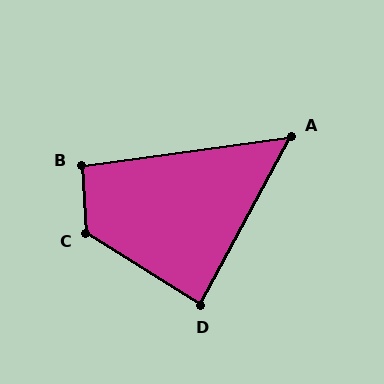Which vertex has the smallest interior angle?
A, at approximately 54 degrees.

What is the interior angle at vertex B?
Approximately 94 degrees (approximately right).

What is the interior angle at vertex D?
Approximately 86 degrees (approximately right).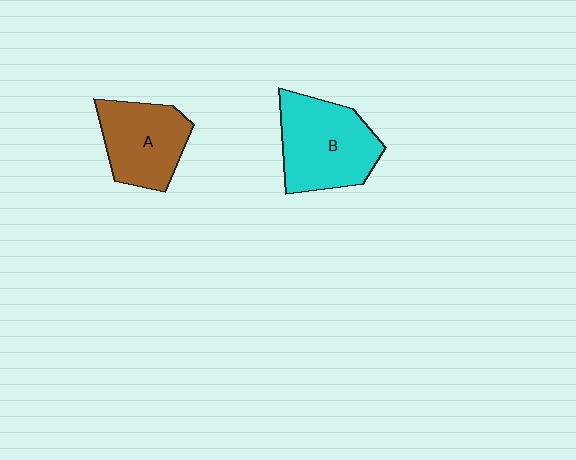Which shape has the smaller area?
Shape A (brown).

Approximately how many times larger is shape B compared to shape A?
Approximately 1.2 times.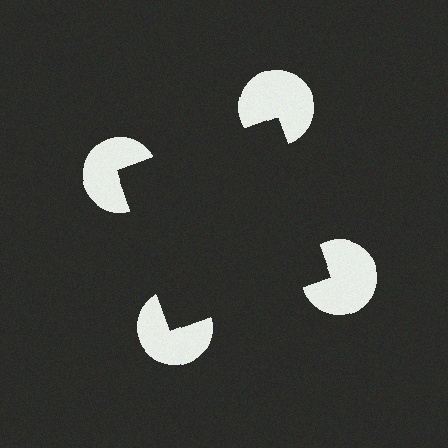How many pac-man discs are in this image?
There are 4 — one at each vertex of the illusory square.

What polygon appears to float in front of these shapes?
An illusory square — its edges are inferred from the aligned wedge cuts in the pac-man discs, not physically drawn.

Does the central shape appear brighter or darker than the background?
It typically appears slightly darker than the background, even though no actual brightness change is drawn.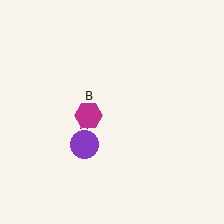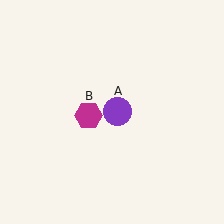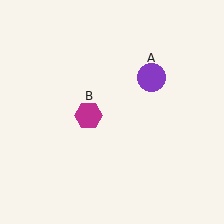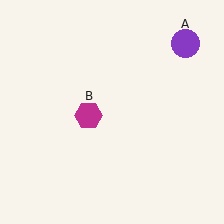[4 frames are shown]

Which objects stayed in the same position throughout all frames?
Magenta hexagon (object B) remained stationary.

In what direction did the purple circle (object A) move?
The purple circle (object A) moved up and to the right.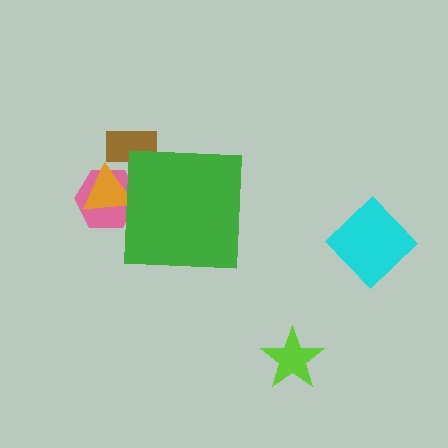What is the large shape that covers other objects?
A green square.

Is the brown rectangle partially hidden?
Yes, the brown rectangle is partially hidden behind the green square.